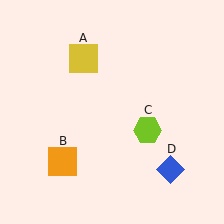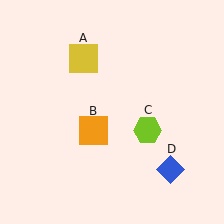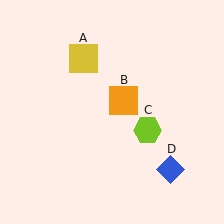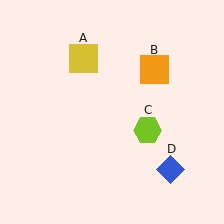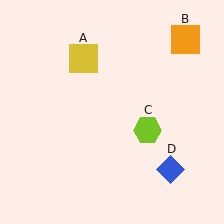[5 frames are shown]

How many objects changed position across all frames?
1 object changed position: orange square (object B).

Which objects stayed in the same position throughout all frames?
Yellow square (object A) and lime hexagon (object C) and blue diamond (object D) remained stationary.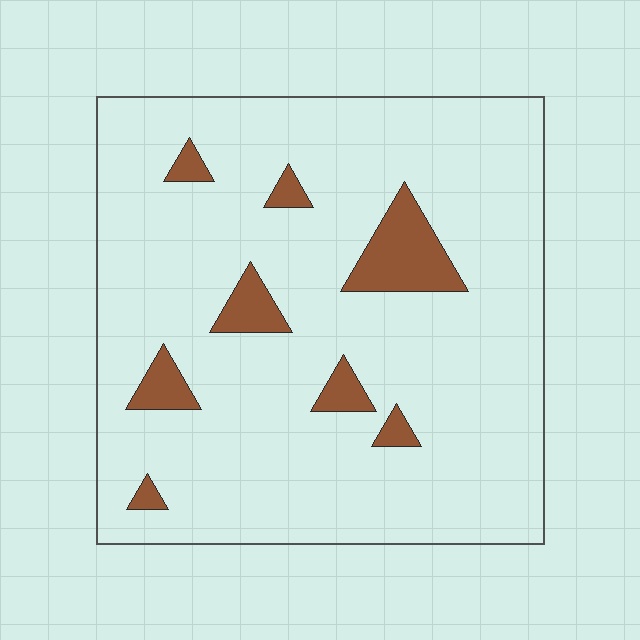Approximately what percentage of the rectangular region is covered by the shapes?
Approximately 10%.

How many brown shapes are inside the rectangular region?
8.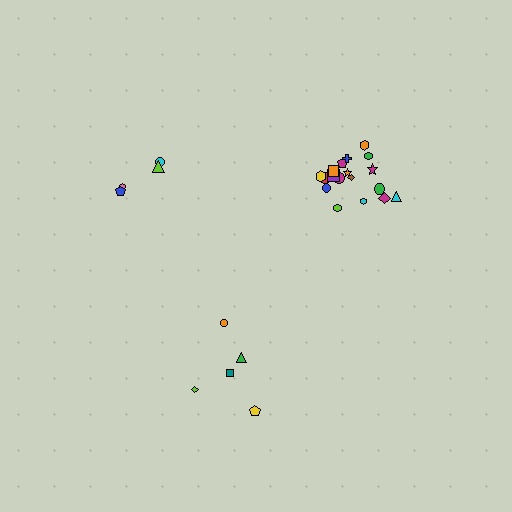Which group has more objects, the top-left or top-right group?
The top-right group.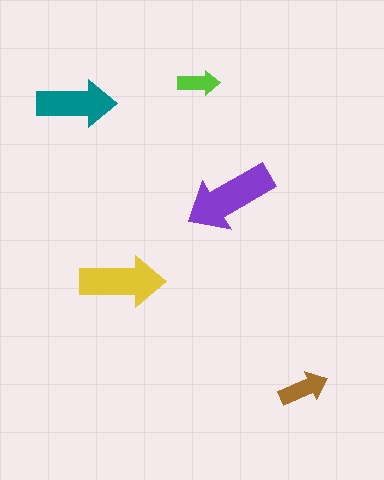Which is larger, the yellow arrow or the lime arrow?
The yellow one.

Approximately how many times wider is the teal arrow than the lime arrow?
About 2 times wider.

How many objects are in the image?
There are 5 objects in the image.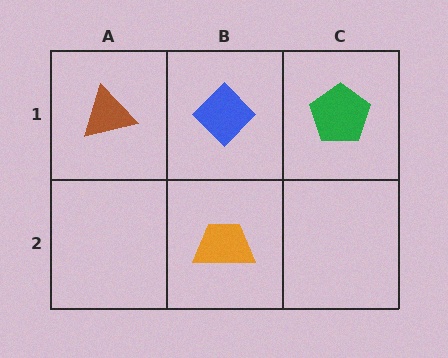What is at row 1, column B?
A blue diamond.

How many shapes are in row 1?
3 shapes.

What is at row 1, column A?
A brown triangle.